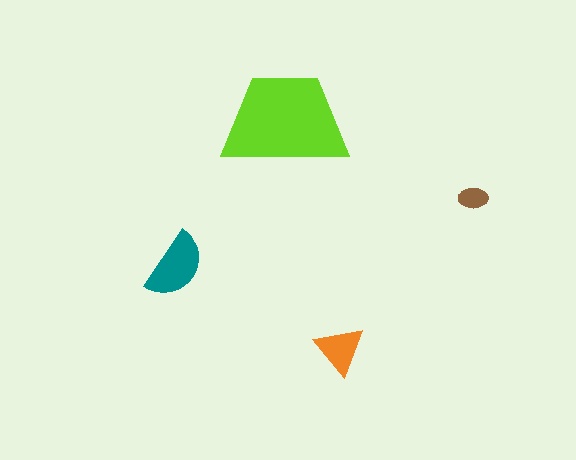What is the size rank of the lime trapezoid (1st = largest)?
1st.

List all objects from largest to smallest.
The lime trapezoid, the teal semicircle, the orange triangle, the brown ellipse.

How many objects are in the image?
There are 4 objects in the image.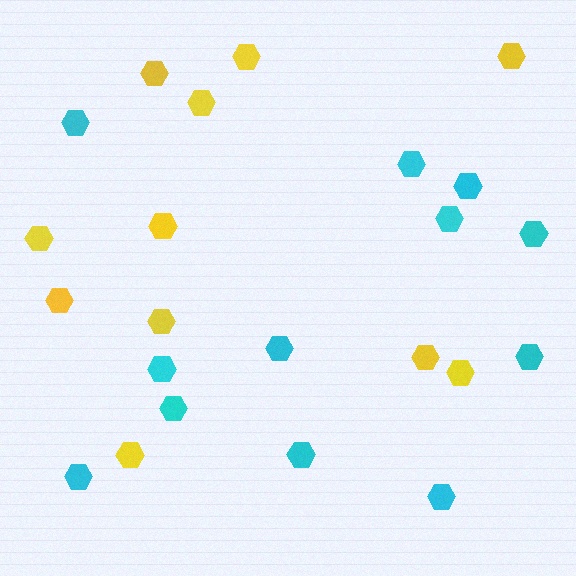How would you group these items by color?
There are 2 groups: one group of cyan hexagons (12) and one group of yellow hexagons (11).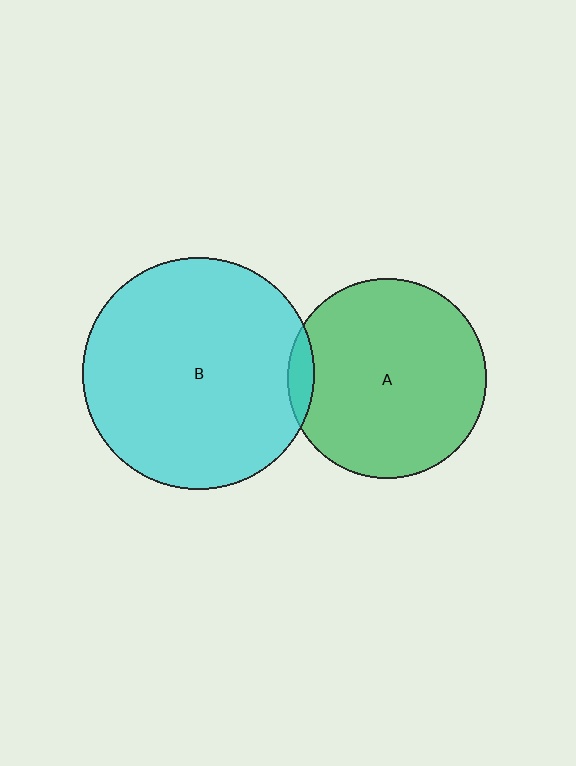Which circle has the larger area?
Circle B (cyan).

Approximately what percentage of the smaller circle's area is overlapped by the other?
Approximately 5%.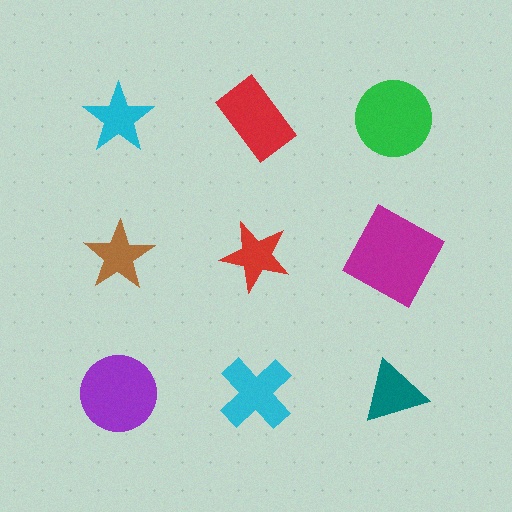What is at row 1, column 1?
A cyan star.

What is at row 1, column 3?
A green circle.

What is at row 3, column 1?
A purple circle.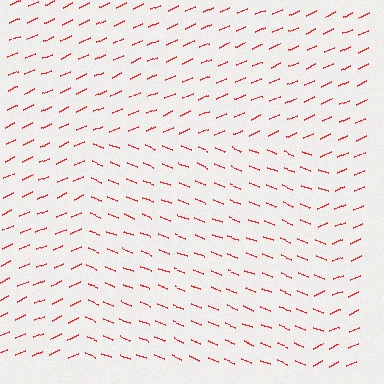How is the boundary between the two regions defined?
The boundary is defined purely by a change in line orientation (approximately 45 degrees difference). All lines are the same color and thickness.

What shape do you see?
I see a rectangle.